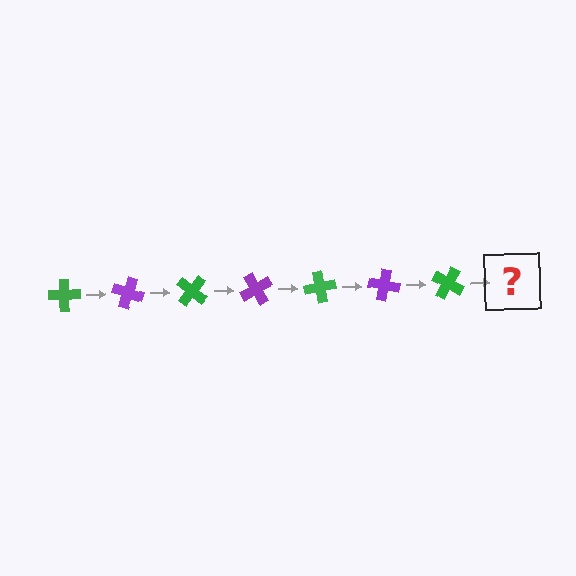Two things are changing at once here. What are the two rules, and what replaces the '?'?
The two rules are that it rotates 20 degrees each step and the color cycles through green and purple. The '?' should be a purple cross, rotated 140 degrees from the start.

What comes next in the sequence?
The next element should be a purple cross, rotated 140 degrees from the start.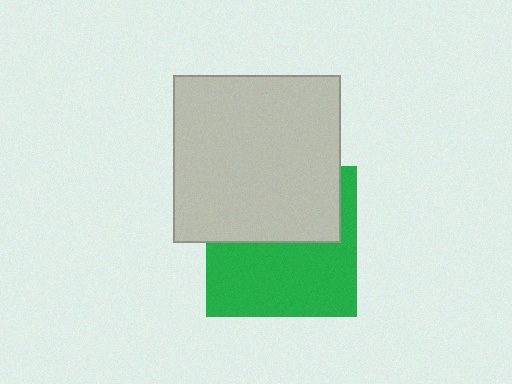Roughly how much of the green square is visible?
About half of it is visible (roughly 54%).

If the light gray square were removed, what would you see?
You would see the complete green square.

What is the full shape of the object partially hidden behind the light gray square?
The partially hidden object is a green square.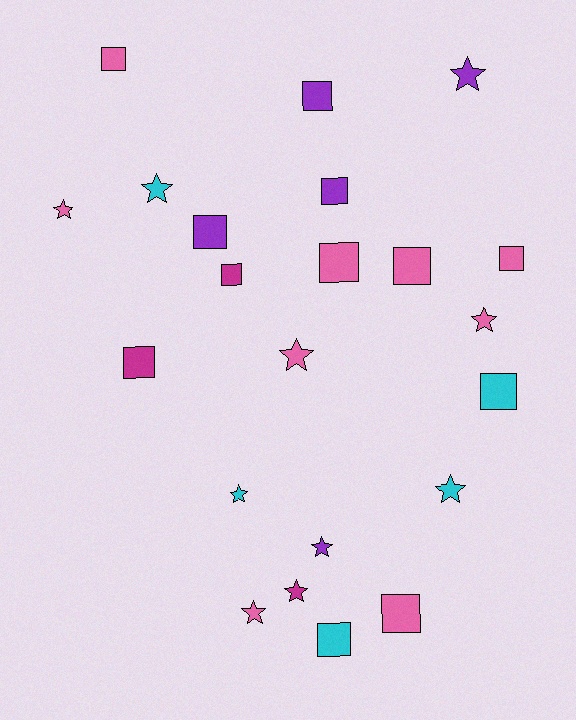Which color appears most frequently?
Pink, with 9 objects.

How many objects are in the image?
There are 22 objects.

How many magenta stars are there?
There is 1 magenta star.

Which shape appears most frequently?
Square, with 12 objects.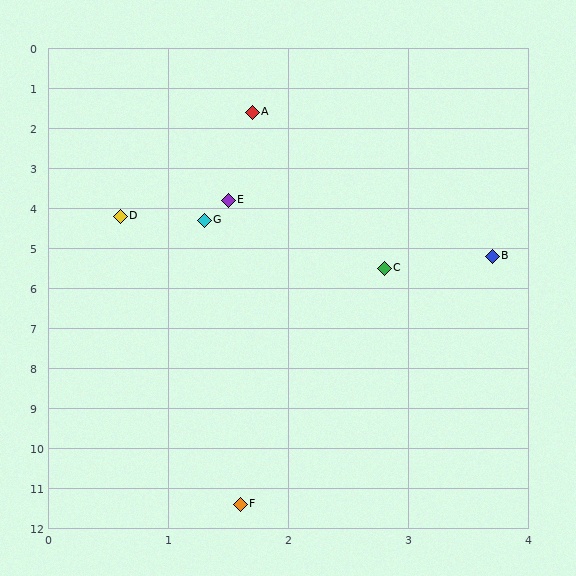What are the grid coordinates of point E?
Point E is at approximately (1.5, 3.8).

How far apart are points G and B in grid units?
Points G and B are about 2.6 grid units apart.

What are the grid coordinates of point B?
Point B is at approximately (3.7, 5.2).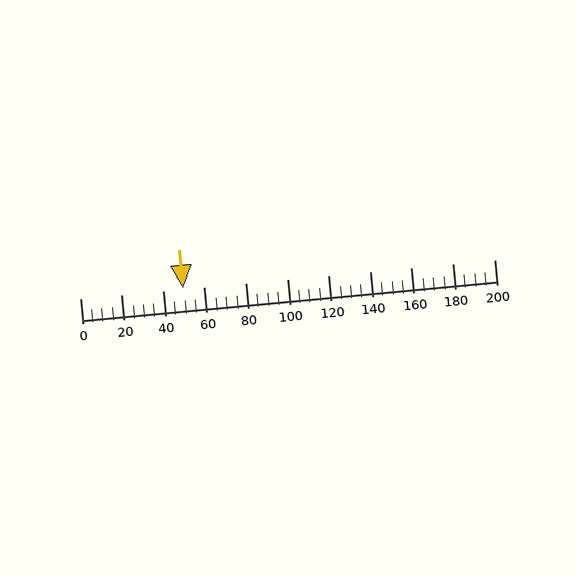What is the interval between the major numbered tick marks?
The major tick marks are spaced 20 units apart.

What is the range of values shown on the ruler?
The ruler shows values from 0 to 200.